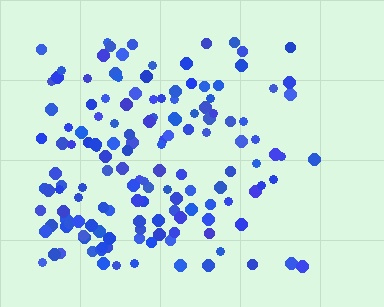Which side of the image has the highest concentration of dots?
The left.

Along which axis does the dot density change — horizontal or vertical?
Horizontal.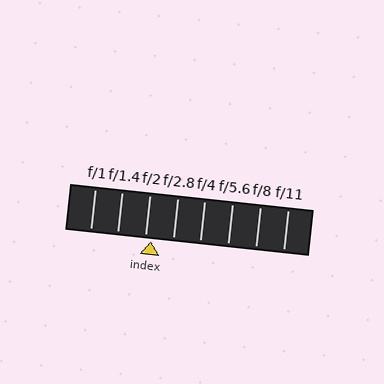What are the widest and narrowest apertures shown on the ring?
The widest aperture shown is f/1 and the narrowest is f/11.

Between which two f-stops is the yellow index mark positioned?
The index mark is between f/2 and f/2.8.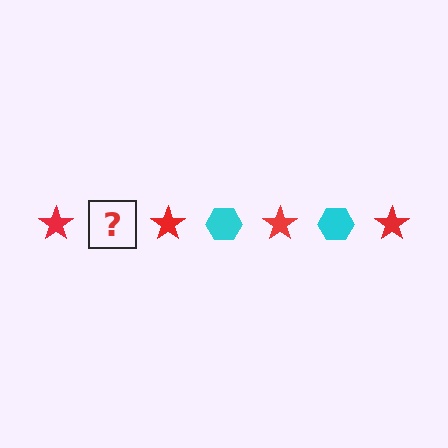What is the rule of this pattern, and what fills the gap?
The rule is that the pattern alternates between red star and cyan hexagon. The gap should be filled with a cyan hexagon.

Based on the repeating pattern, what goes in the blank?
The blank should be a cyan hexagon.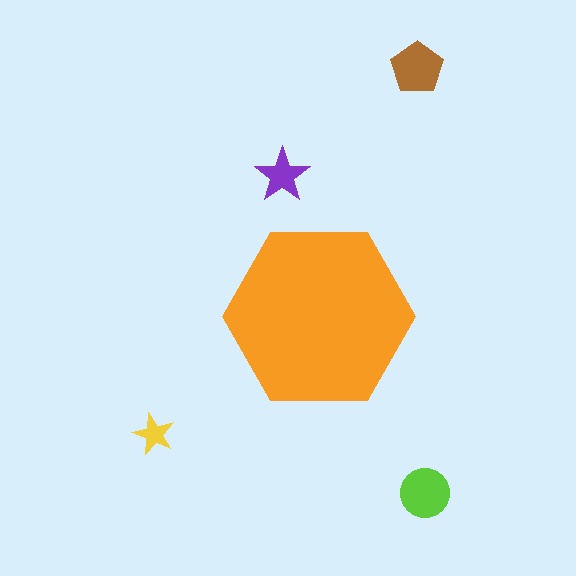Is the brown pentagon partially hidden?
No, the brown pentagon is fully visible.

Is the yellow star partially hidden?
No, the yellow star is fully visible.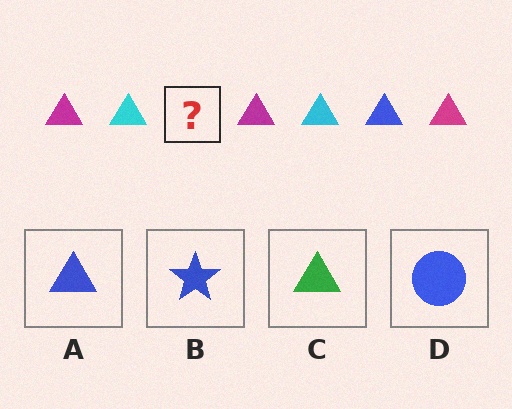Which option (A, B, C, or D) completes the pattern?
A.